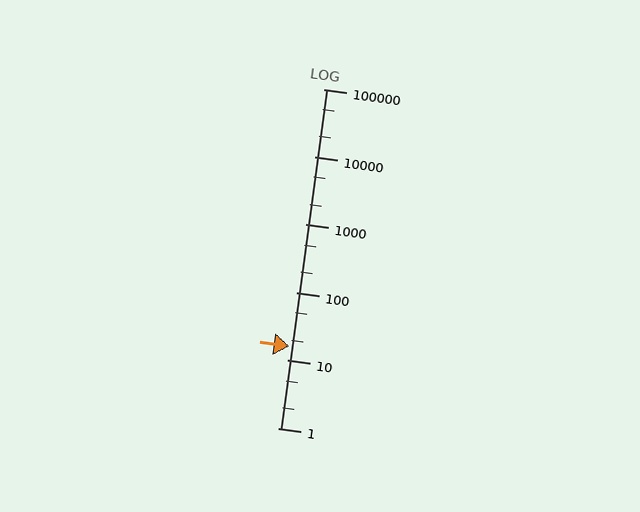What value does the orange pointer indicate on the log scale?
The pointer indicates approximately 16.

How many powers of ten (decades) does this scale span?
The scale spans 5 decades, from 1 to 100000.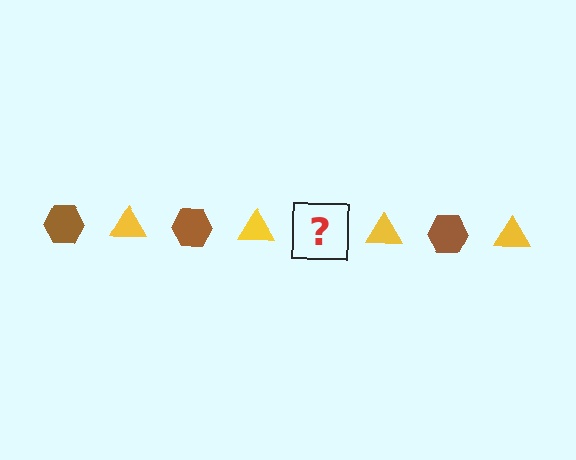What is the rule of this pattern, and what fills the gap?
The rule is that the pattern alternates between brown hexagon and yellow triangle. The gap should be filled with a brown hexagon.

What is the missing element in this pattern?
The missing element is a brown hexagon.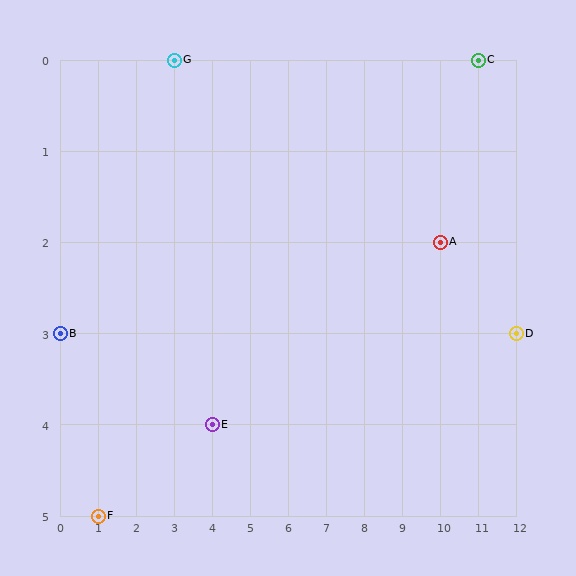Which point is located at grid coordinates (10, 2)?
Point A is at (10, 2).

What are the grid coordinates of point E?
Point E is at grid coordinates (4, 4).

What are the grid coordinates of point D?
Point D is at grid coordinates (12, 3).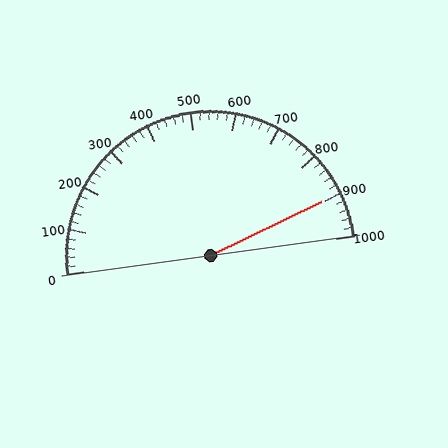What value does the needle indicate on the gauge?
The needle indicates approximately 900.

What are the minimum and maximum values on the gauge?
The gauge ranges from 0 to 1000.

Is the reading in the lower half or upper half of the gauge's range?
The reading is in the upper half of the range (0 to 1000).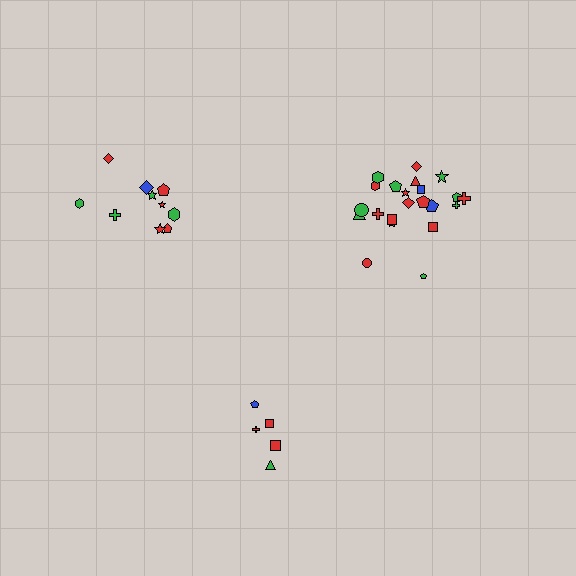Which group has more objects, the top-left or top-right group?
The top-right group.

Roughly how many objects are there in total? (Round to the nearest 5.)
Roughly 35 objects in total.